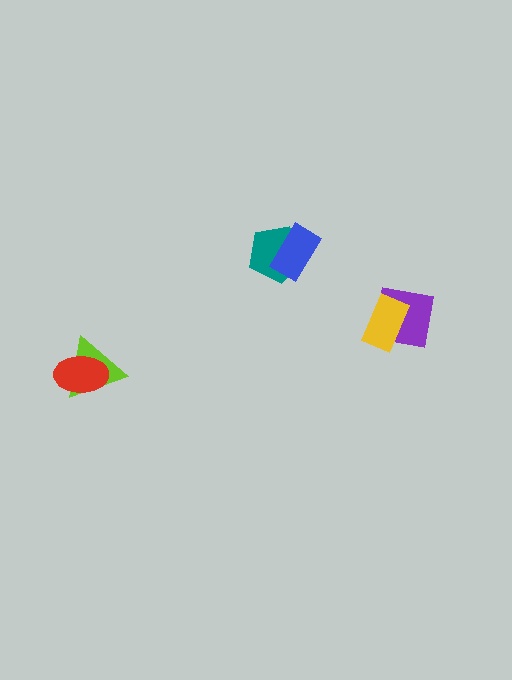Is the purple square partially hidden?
Yes, it is partially covered by another shape.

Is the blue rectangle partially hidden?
No, no other shape covers it.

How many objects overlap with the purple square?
1 object overlaps with the purple square.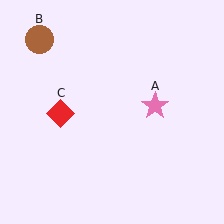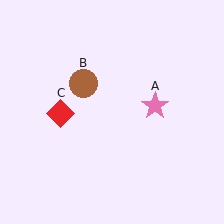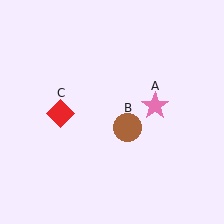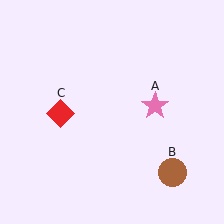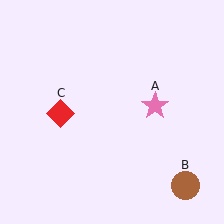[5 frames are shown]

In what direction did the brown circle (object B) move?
The brown circle (object B) moved down and to the right.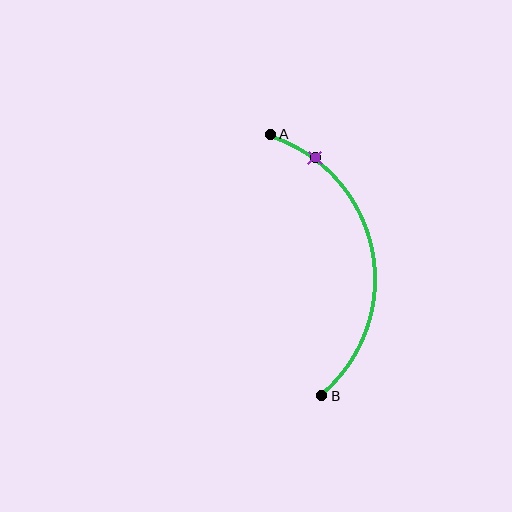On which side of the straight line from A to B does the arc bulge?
The arc bulges to the right of the straight line connecting A and B.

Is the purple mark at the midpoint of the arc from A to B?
No. The purple mark lies on the arc but is closer to endpoint A. The arc midpoint would be at the point on the curve equidistant along the arc from both A and B.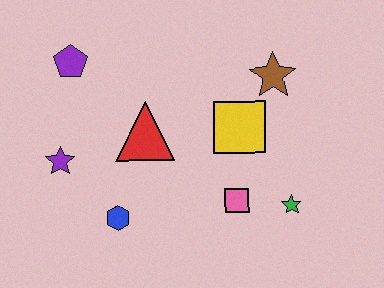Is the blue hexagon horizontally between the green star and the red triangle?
No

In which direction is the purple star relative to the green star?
The purple star is to the left of the green star.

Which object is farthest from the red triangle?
The green star is farthest from the red triangle.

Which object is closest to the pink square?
The green star is closest to the pink square.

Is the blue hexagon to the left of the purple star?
No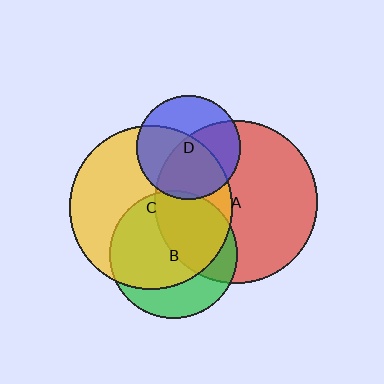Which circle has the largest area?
Circle C (yellow).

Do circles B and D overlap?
Yes.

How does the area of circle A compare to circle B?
Approximately 1.6 times.